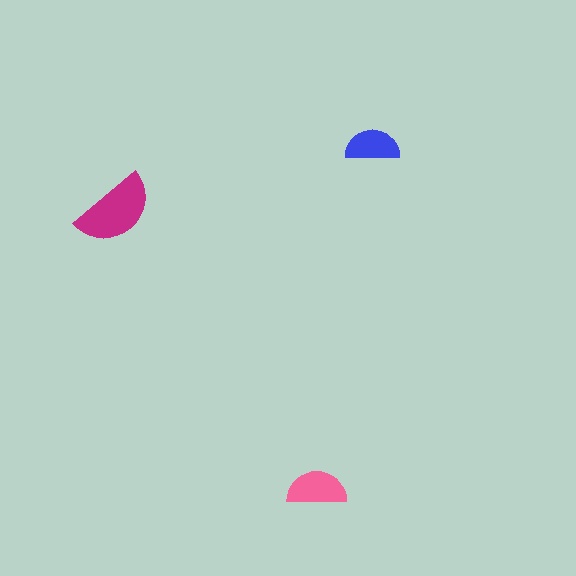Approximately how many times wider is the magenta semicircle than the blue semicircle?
About 1.5 times wider.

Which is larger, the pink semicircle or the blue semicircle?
The pink one.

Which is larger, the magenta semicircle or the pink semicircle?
The magenta one.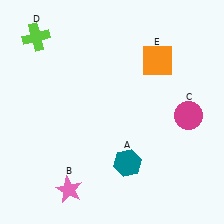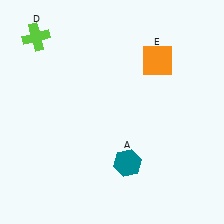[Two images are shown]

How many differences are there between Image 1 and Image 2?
There are 2 differences between the two images.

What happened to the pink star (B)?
The pink star (B) was removed in Image 2. It was in the bottom-left area of Image 1.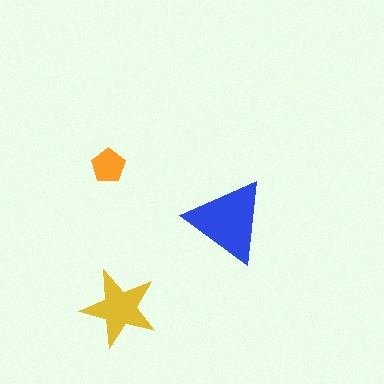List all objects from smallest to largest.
The orange pentagon, the yellow star, the blue triangle.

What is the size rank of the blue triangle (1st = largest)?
1st.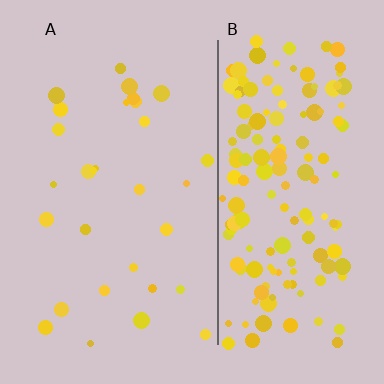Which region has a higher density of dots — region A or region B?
B (the right).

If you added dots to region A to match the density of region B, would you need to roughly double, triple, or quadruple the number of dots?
Approximately quadruple.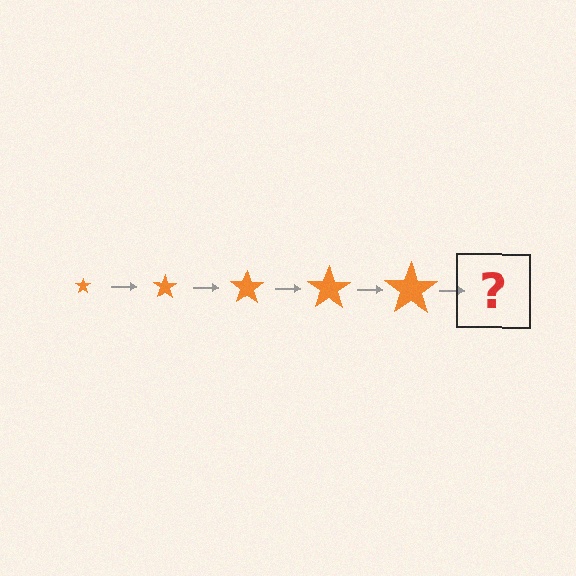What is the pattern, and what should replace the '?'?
The pattern is that the star gets progressively larger each step. The '?' should be an orange star, larger than the previous one.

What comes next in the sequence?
The next element should be an orange star, larger than the previous one.